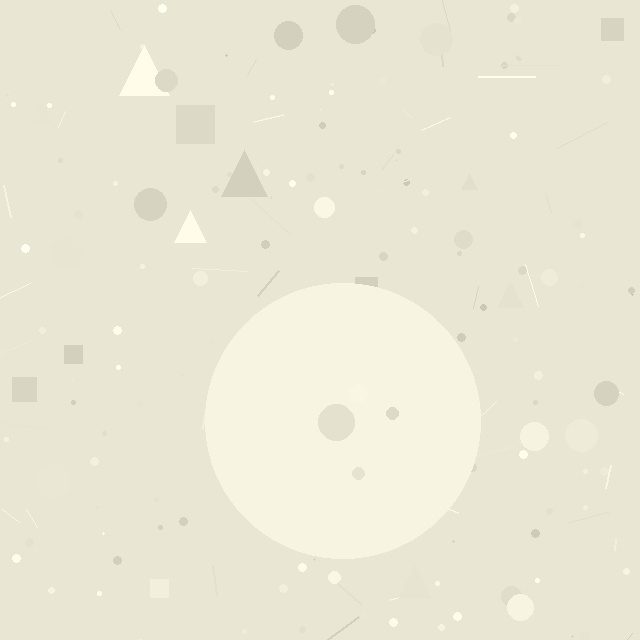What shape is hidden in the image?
A circle is hidden in the image.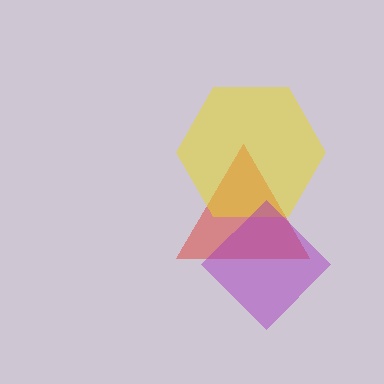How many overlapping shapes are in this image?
There are 3 overlapping shapes in the image.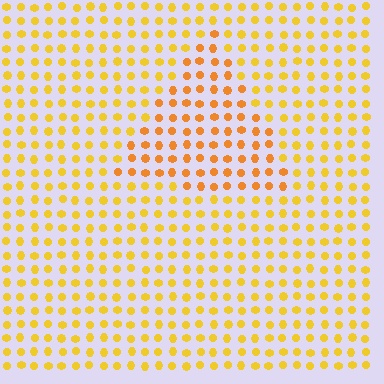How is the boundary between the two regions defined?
The boundary is defined purely by a slight shift in hue (about 21 degrees). Spacing, size, and orientation are identical on both sides.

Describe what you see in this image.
The image is filled with small yellow elements in a uniform arrangement. A triangle-shaped region is visible where the elements are tinted to a slightly different hue, forming a subtle color boundary.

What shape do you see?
I see a triangle.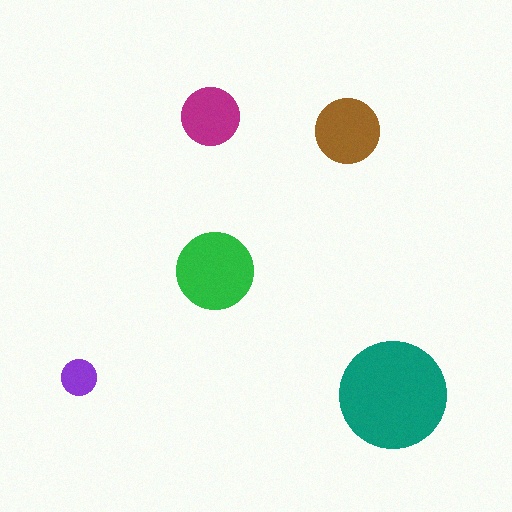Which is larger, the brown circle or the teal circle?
The teal one.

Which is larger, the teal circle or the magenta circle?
The teal one.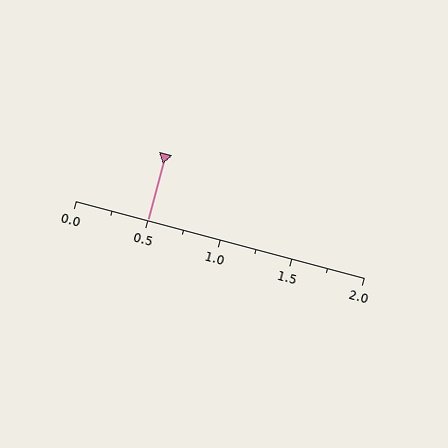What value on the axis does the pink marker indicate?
The marker indicates approximately 0.5.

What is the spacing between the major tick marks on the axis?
The major ticks are spaced 0.5 apart.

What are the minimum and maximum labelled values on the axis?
The axis runs from 0.0 to 2.0.